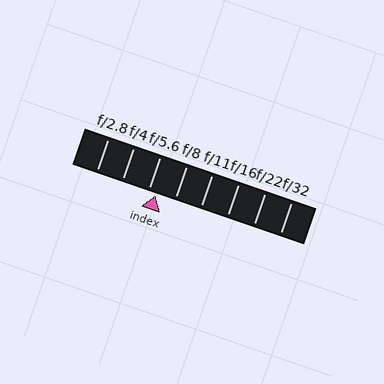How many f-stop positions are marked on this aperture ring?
There are 8 f-stop positions marked.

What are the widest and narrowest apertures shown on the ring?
The widest aperture shown is f/2.8 and the narrowest is f/32.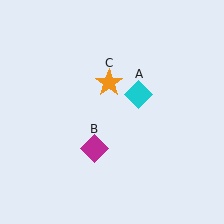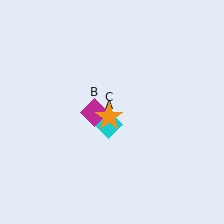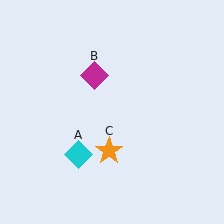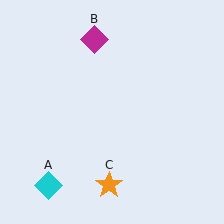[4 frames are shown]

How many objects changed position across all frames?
3 objects changed position: cyan diamond (object A), magenta diamond (object B), orange star (object C).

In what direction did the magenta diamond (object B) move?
The magenta diamond (object B) moved up.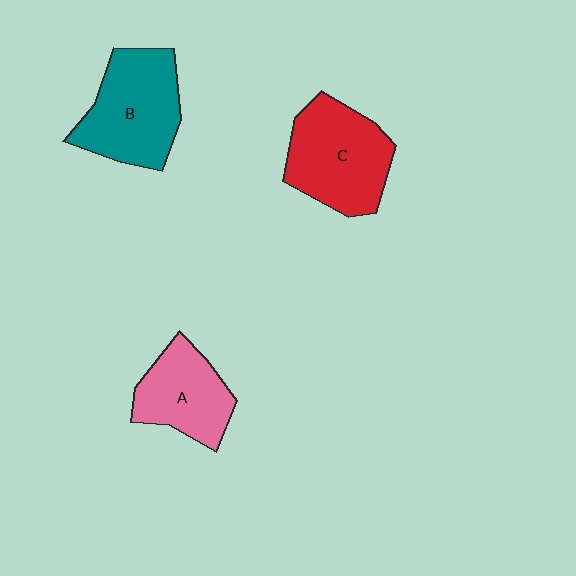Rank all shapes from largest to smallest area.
From largest to smallest: B (teal), C (red), A (pink).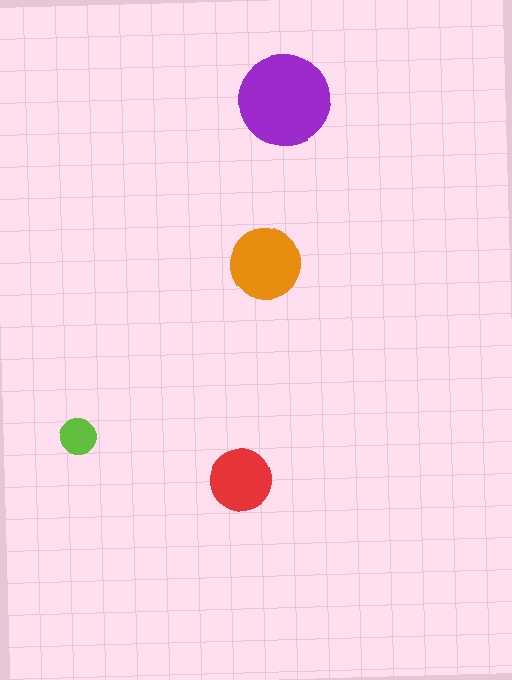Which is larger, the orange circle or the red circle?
The orange one.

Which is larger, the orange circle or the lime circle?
The orange one.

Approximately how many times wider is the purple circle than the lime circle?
About 2.5 times wider.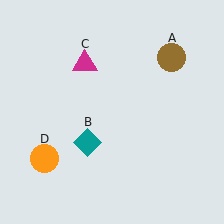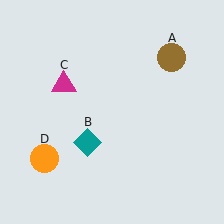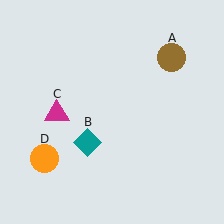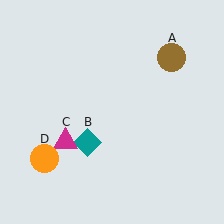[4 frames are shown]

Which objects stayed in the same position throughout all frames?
Brown circle (object A) and teal diamond (object B) and orange circle (object D) remained stationary.